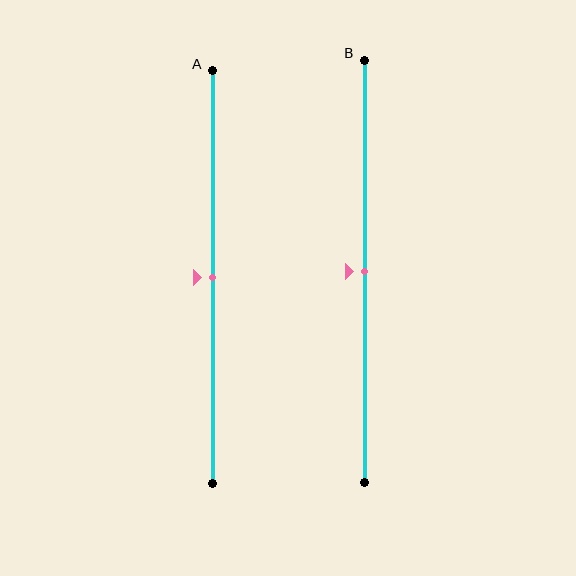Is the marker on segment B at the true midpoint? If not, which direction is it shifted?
Yes, the marker on segment B is at the true midpoint.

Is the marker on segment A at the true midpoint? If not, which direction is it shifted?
Yes, the marker on segment A is at the true midpoint.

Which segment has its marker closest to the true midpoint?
Segment A has its marker closest to the true midpoint.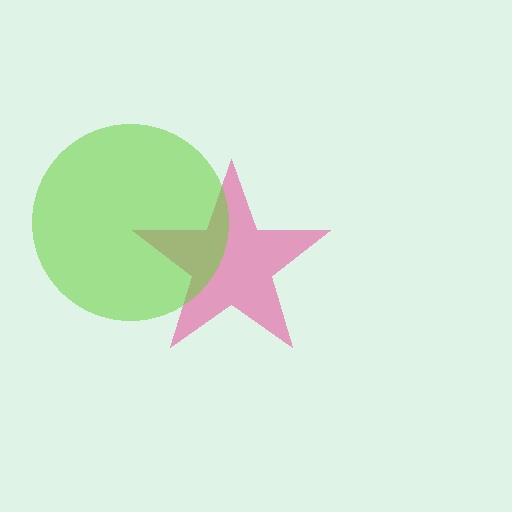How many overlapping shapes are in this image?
There are 2 overlapping shapes in the image.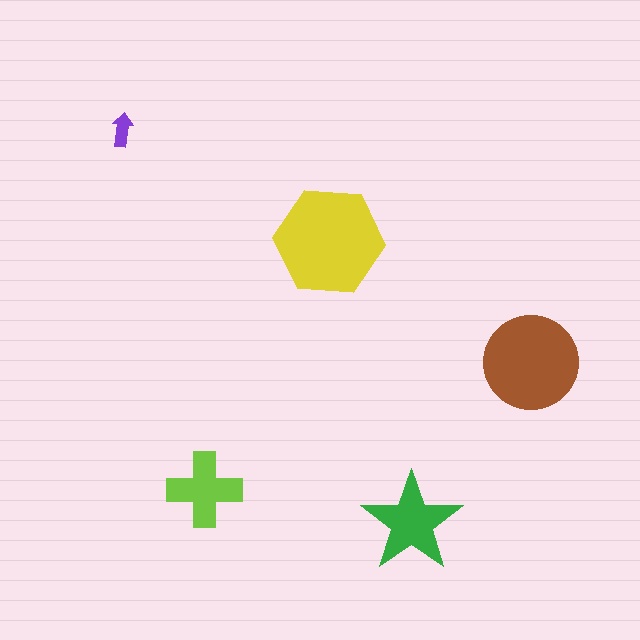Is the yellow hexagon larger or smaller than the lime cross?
Larger.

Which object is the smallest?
The purple arrow.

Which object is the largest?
The yellow hexagon.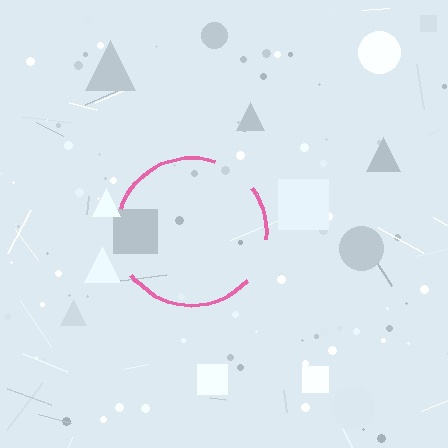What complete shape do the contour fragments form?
The contour fragments form a circle.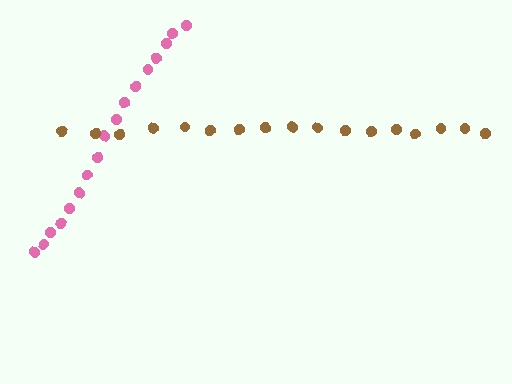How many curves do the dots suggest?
There are 2 distinct paths.